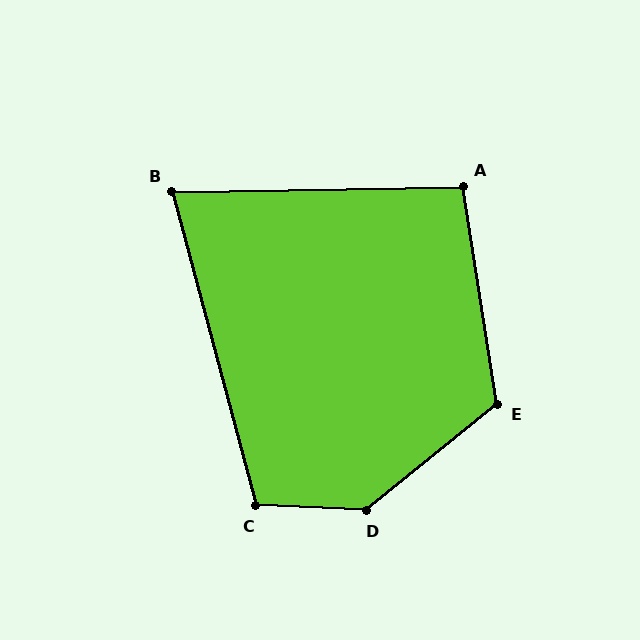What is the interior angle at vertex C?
Approximately 108 degrees (obtuse).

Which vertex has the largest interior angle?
D, at approximately 138 degrees.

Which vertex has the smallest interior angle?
B, at approximately 76 degrees.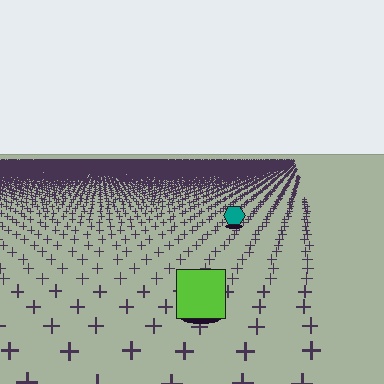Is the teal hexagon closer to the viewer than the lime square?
No. The lime square is closer — you can tell from the texture gradient: the ground texture is coarser near it.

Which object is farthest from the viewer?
The teal hexagon is farthest from the viewer. It appears smaller and the ground texture around it is denser.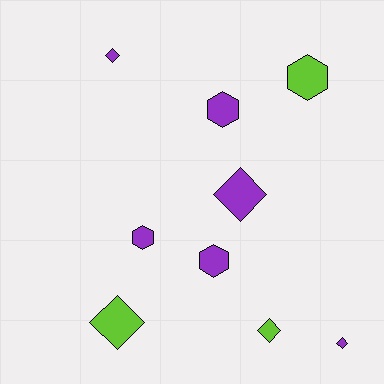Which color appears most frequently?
Purple, with 6 objects.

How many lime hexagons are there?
There is 1 lime hexagon.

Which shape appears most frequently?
Diamond, with 5 objects.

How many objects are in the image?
There are 9 objects.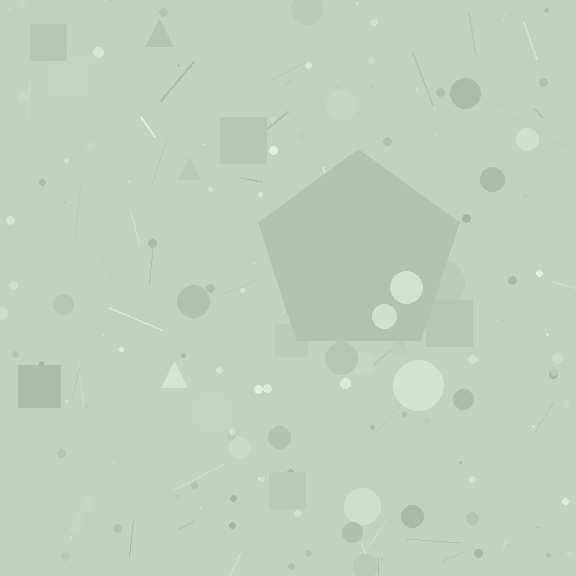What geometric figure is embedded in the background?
A pentagon is embedded in the background.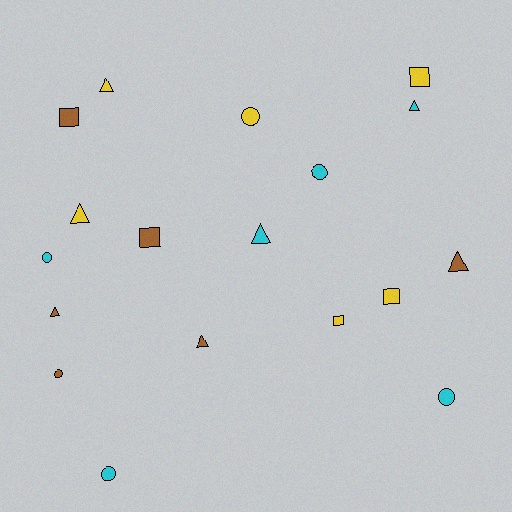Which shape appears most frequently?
Triangle, with 7 objects.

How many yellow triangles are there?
There are 2 yellow triangles.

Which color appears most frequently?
Yellow, with 6 objects.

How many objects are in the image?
There are 18 objects.